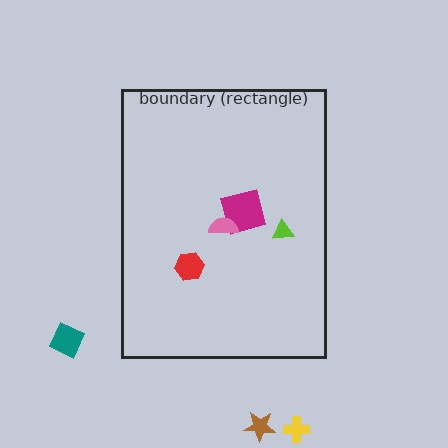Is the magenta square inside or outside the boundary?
Inside.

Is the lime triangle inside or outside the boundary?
Inside.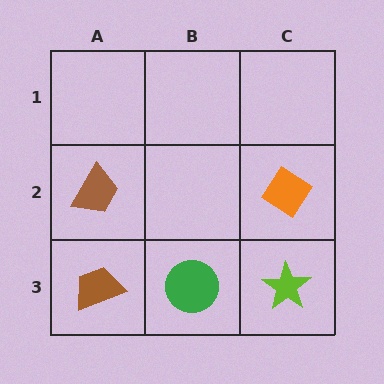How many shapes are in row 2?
2 shapes.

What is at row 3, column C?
A lime star.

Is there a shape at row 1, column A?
No, that cell is empty.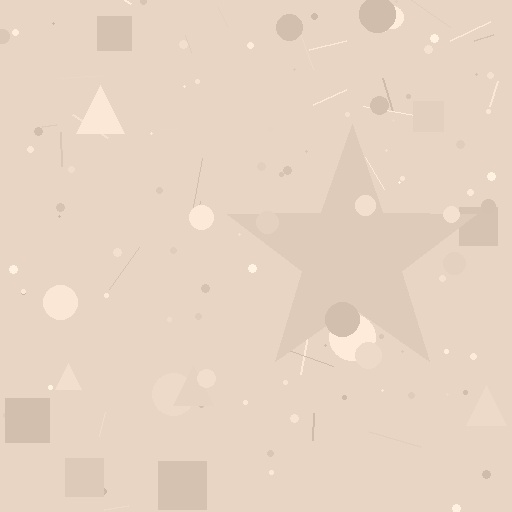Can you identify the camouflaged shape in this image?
The camouflaged shape is a star.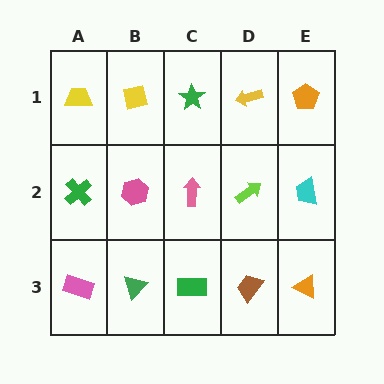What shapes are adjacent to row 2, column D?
A yellow arrow (row 1, column D), a brown trapezoid (row 3, column D), a pink arrow (row 2, column C), a cyan trapezoid (row 2, column E).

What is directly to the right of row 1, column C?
A yellow arrow.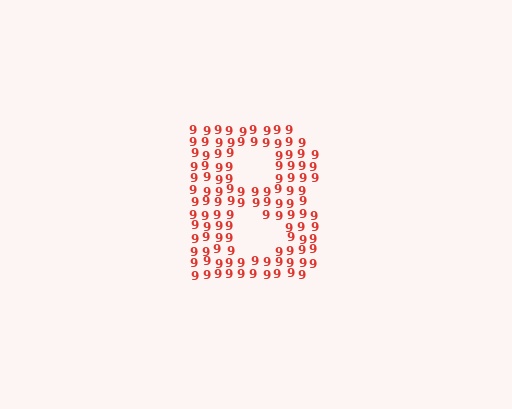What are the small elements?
The small elements are digit 9's.